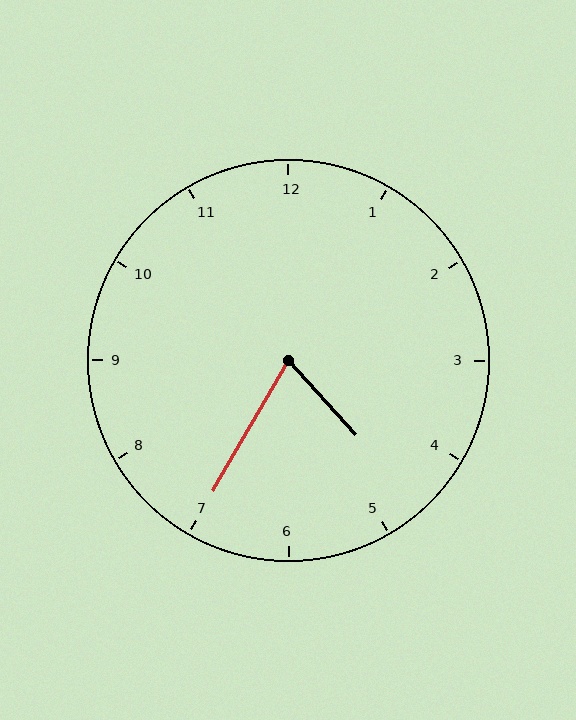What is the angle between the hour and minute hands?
Approximately 72 degrees.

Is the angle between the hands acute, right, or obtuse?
It is acute.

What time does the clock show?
4:35.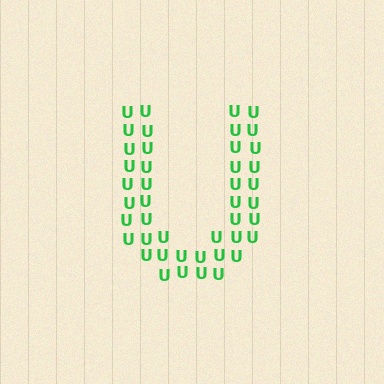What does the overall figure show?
The overall figure shows the letter U.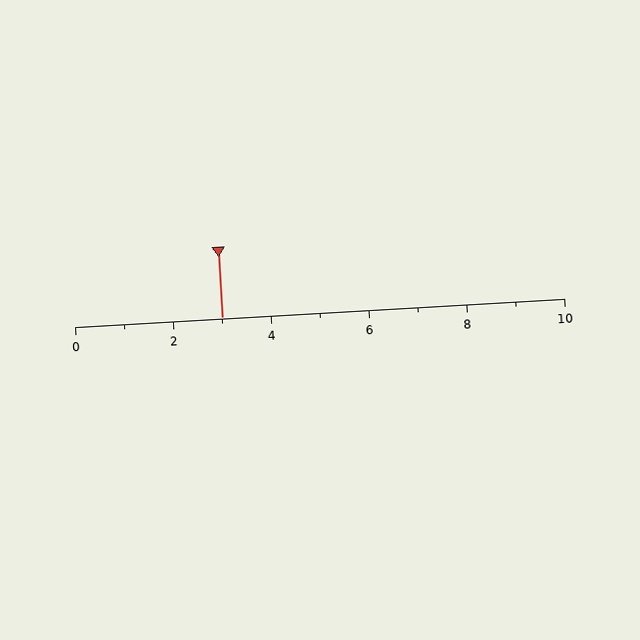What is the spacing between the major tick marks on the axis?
The major ticks are spaced 2 apart.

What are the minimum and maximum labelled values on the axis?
The axis runs from 0 to 10.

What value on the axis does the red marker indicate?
The marker indicates approximately 3.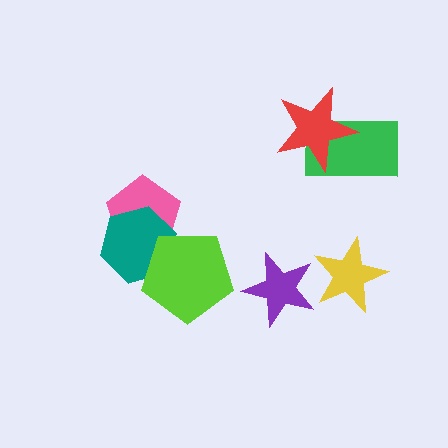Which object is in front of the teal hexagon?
The lime pentagon is in front of the teal hexagon.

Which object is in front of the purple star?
The yellow star is in front of the purple star.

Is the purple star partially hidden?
Yes, it is partially covered by another shape.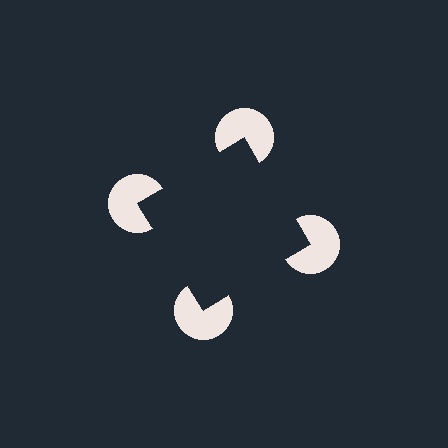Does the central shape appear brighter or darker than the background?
It typically appears slightly darker than the background, even though no actual brightness change is drawn.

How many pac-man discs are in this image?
There are 4 — one at each vertex of the illusory square.